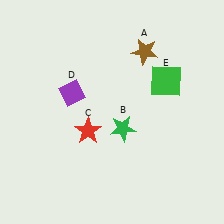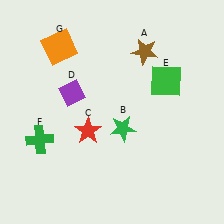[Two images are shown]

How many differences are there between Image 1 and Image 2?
There are 2 differences between the two images.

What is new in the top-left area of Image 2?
An orange square (G) was added in the top-left area of Image 2.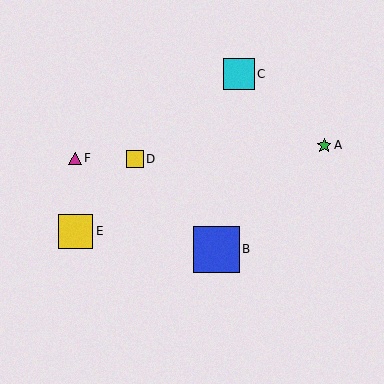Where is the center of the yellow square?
The center of the yellow square is at (75, 231).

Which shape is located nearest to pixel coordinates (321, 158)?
The green star (labeled A) at (324, 145) is nearest to that location.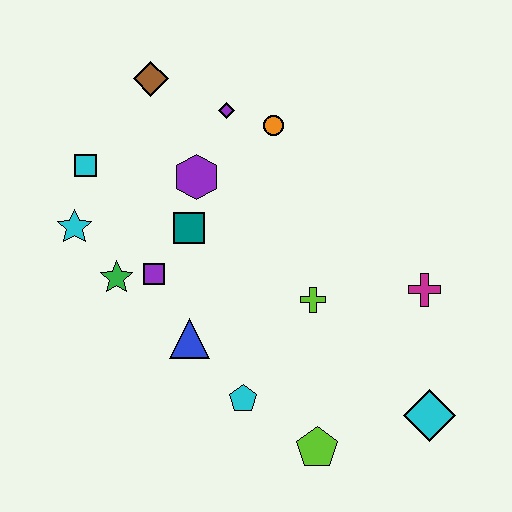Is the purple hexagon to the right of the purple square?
Yes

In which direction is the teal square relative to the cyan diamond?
The teal square is to the left of the cyan diamond.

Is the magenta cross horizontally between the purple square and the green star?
No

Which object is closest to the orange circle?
The purple diamond is closest to the orange circle.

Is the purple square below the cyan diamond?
No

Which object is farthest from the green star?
The cyan diamond is farthest from the green star.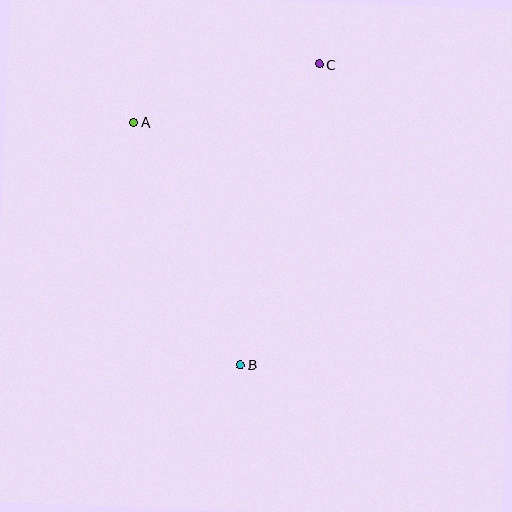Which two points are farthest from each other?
Points B and C are farthest from each other.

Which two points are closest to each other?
Points A and C are closest to each other.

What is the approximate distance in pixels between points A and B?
The distance between A and B is approximately 265 pixels.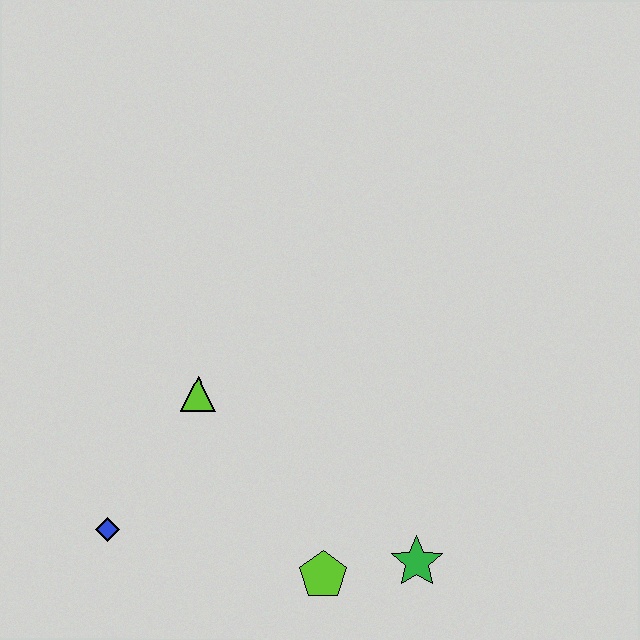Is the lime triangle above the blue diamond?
Yes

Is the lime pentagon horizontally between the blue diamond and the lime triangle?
No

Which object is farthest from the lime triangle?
The green star is farthest from the lime triangle.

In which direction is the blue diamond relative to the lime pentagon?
The blue diamond is to the left of the lime pentagon.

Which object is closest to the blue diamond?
The lime triangle is closest to the blue diamond.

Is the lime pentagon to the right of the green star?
No